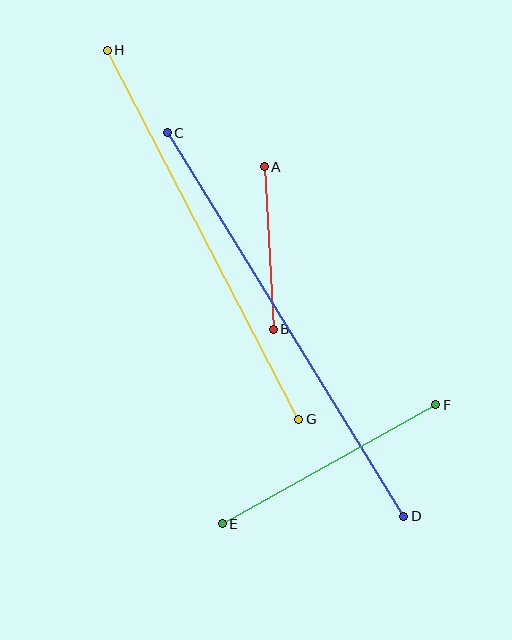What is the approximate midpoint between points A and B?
The midpoint is at approximately (269, 248) pixels.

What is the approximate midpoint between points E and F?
The midpoint is at approximately (329, 464) pixels.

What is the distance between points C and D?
The distance is approximately 451 pixels.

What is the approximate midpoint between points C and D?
The midpoint is at approximately (285, 325) pixels.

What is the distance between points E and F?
The distance is approximately 244 pixels.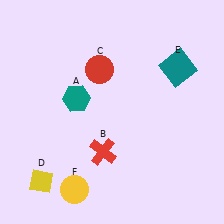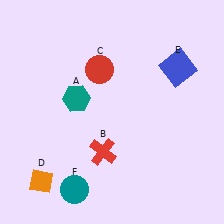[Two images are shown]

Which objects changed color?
D changed from yellow to orange. E changed from teal to blue. F changed from yellow to teal.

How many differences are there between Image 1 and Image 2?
There are 3 differences between the two images.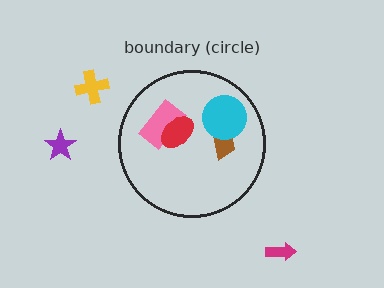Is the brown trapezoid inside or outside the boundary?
Inside.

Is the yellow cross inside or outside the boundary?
Outside.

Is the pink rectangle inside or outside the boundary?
Inside.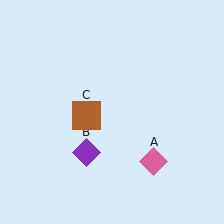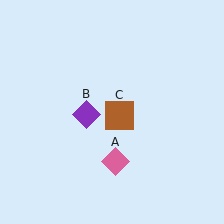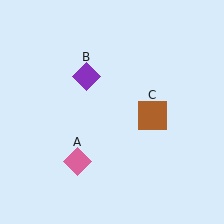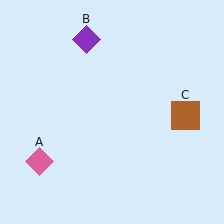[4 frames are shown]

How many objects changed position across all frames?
3 objects changed position: pink diamond (object A), purple diamond (object B), brown square (object C).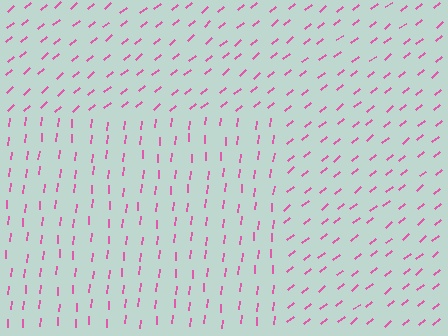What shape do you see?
I see a rectangle.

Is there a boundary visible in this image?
Yes, there is a texture boundary formed by a change in line orientation.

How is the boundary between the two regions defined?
The boundary is defined purely by a change in line orientation (approximately 45 degrees difference). All lines are the same color and thickness.